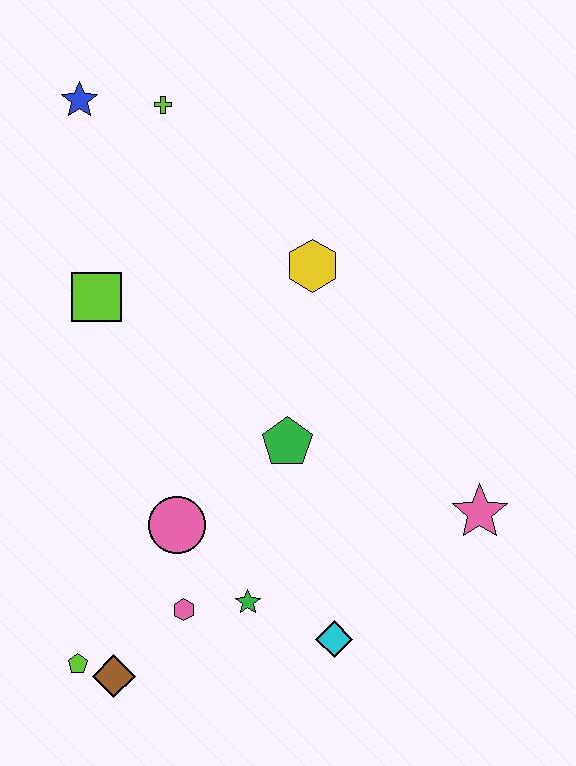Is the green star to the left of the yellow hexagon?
Yes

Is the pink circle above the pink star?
No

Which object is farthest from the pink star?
The blue star is farthest from the pink star.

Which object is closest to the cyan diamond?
The green star is closest to the cyan diamond.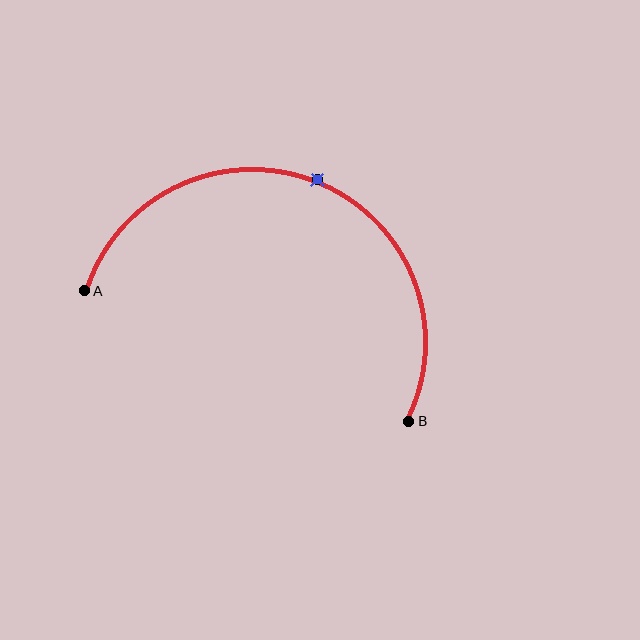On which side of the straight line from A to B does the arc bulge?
The arc bulges above the straight line connecting A and B.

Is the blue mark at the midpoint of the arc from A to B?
Yes. The blue mark lies on the arc at equal arc-length from both A and B — it is the arc midpoint.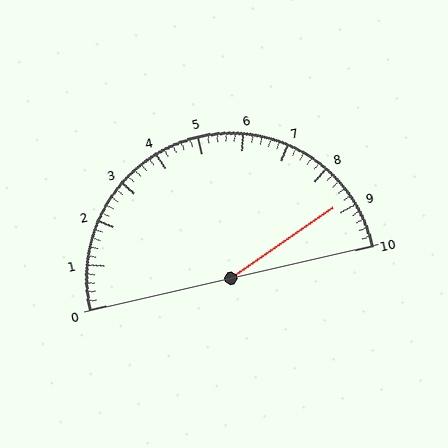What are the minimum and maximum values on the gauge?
The gauge ranges from 0 to 10.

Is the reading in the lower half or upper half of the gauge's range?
The reading is in the upper half of the range (0 to 10).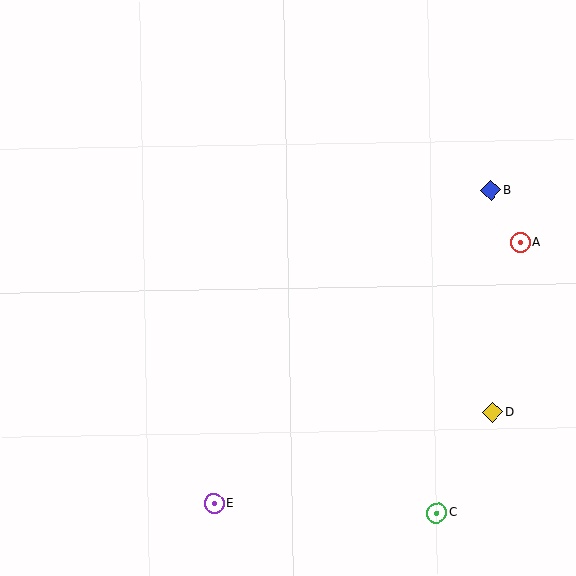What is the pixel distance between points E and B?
The distance between E and B is 418 pixels.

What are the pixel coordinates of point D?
Point D is at (493, 412).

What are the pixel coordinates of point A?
Point A is at (520, 242).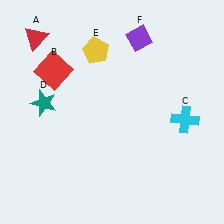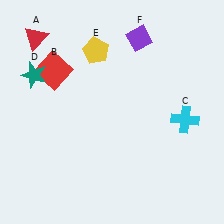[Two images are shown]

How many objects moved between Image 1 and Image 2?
1 object moved between the two images.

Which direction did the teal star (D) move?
The teal star (D) moved up.